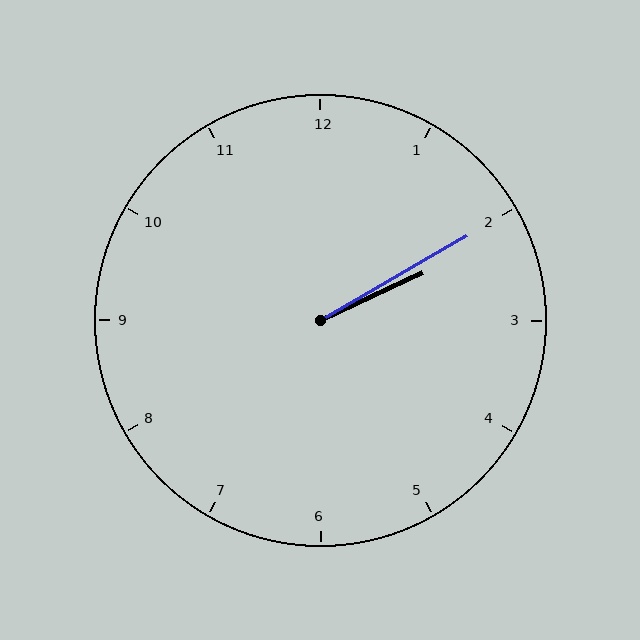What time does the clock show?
2:10.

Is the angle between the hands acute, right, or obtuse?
It is acute.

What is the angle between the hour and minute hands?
Approximately 5 degrees.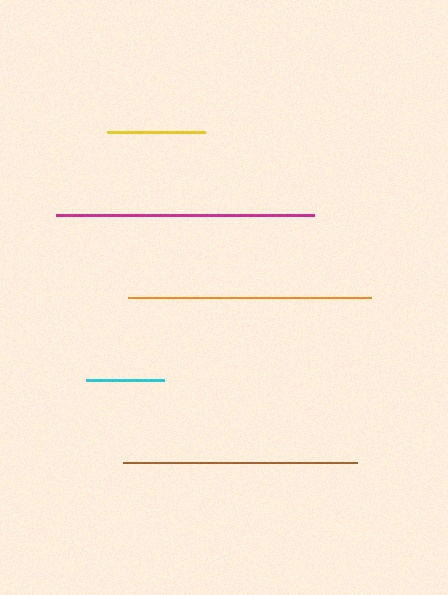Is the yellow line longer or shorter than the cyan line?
The yellow line is longer than the cyan line.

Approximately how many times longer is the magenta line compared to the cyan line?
The magenta line is approximately 3.3 times the length of the cyan line.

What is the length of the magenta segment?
The magenta segment is approximately 258 pixels long.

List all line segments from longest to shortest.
From longest to shortest: magenta, orange, brown, yellow, cyan.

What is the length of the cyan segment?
The cyan segment is approximately 78 pixels long.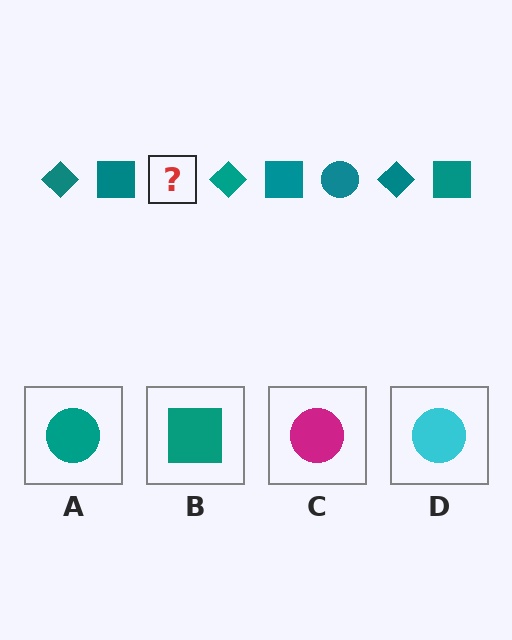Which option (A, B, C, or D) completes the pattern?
A.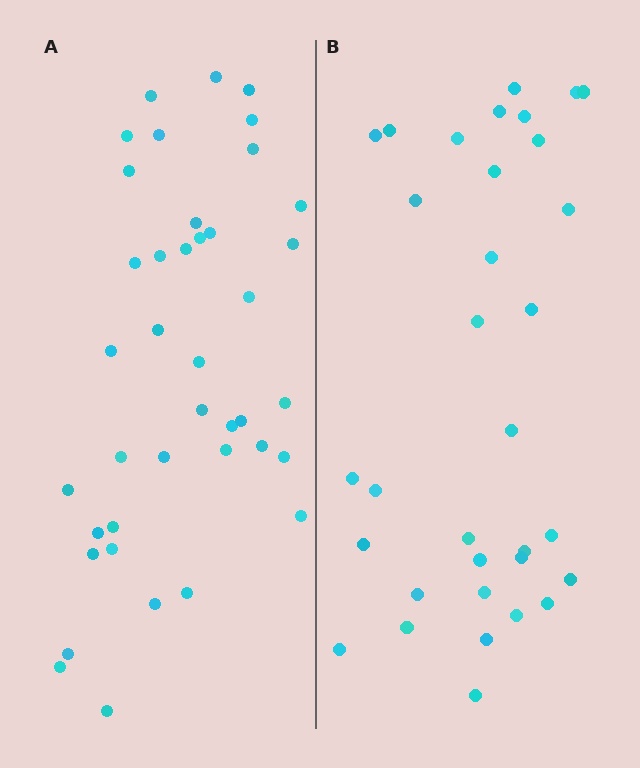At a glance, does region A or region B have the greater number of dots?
Region A (the left region) has more dots.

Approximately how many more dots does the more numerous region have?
Region A has roughly 8 or so more dots than region B.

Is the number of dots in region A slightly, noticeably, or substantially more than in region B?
Region A has only slightly more — the two regions are fairly close. The ratio is roughly 1.2 to 1.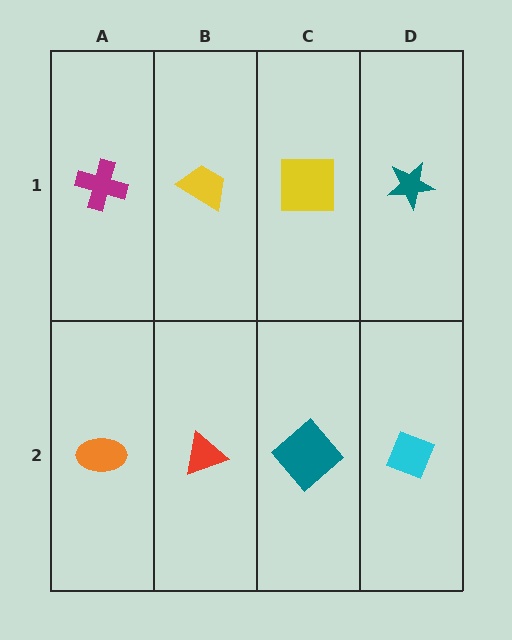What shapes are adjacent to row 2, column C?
A yellow square (row 1, column C), a red triangle (row 2, column B), a cyan diamond (row 2, column D).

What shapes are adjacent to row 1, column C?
A teal diamond (row 2, column C), a yellow trapezoid (row 1, column B), a teal star (row 1, column D).